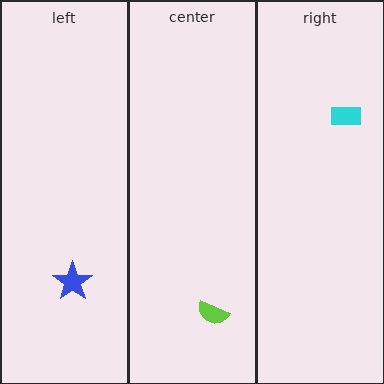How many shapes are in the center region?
1.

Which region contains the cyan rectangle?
The right region.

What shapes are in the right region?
The cyan rectangle.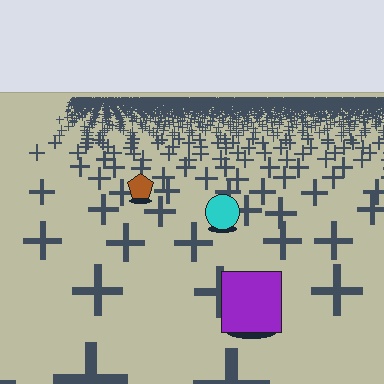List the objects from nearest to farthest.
From nearest to farthest: the purple square, the cyan circle, the brown pentagon.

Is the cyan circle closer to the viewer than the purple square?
No. The purple square is closer — you can tell from the texture gradient: the ground texture is coarser near it.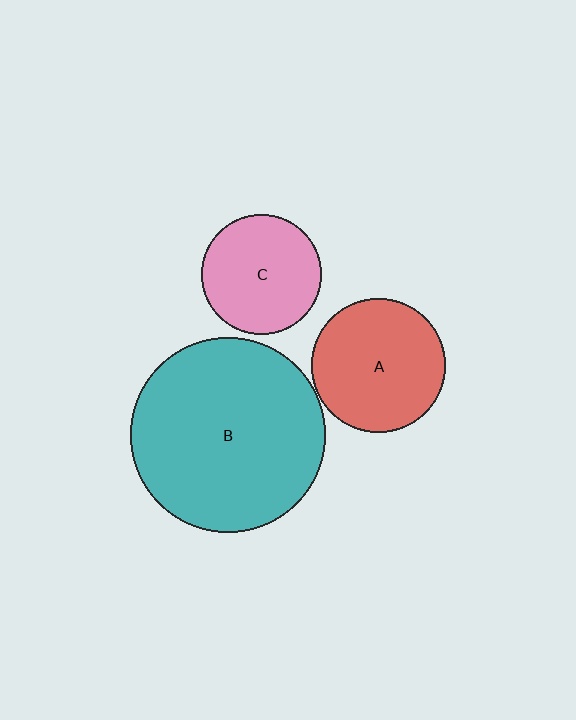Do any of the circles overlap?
No, none of the circles overlap.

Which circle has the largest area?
Circle B (teal).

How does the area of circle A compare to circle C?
Approximately 1.3 times.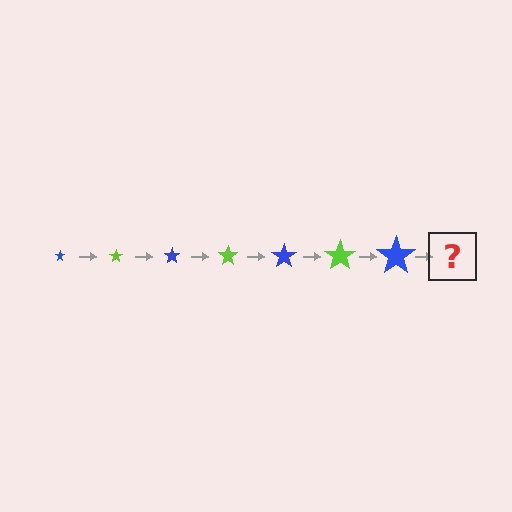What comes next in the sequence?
The next element should be a lime star, larger than the previous one.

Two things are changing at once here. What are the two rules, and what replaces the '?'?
The two rules are that the star grows larger each step and the color cycles through blue and lime. The '?' should be a lime star, larger than the previous one.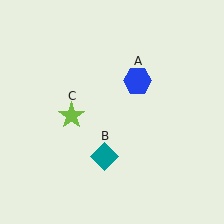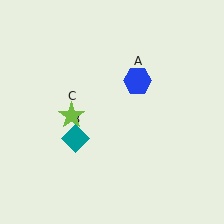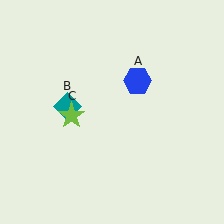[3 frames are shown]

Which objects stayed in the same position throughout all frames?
Blue hexagon (object A) and lime star (object C) remained stationary.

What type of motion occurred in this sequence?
The teal diamond (object B) rotated clockwise around the center of the scene.